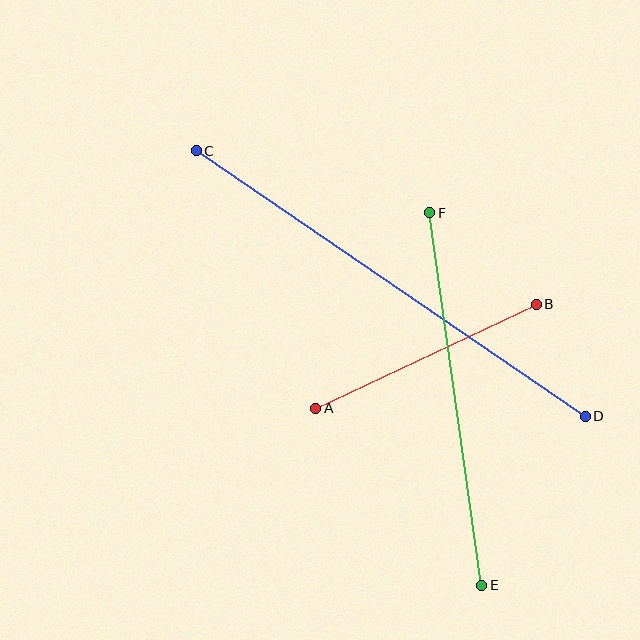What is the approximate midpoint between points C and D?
The midpoint is at approximately (391, 283) pixels.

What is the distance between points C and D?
The distance is approximately 471 pixels.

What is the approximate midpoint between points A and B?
The midpoint is at approximately (426, 356) pixels.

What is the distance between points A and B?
The distance is approximately 244 pixels.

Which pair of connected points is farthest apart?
Points C and D are farthest apart.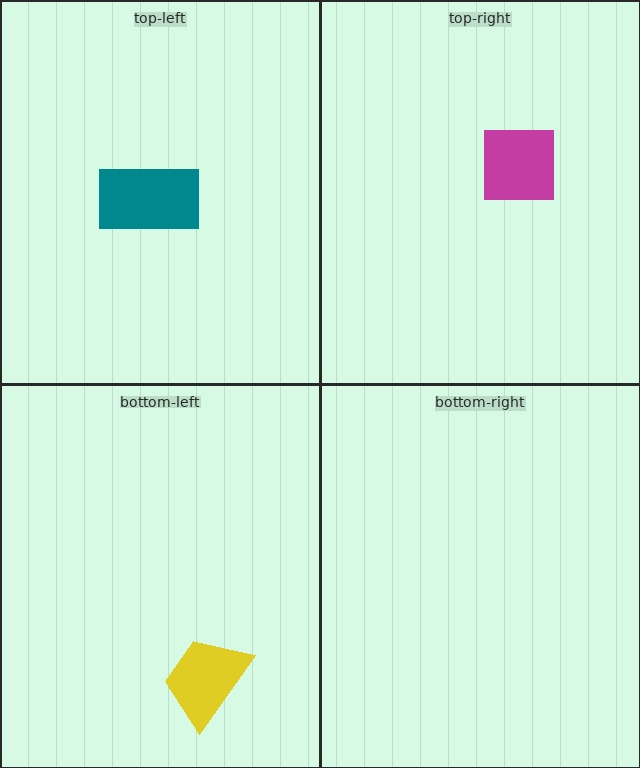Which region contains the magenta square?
The top-right region.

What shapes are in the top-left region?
The teal rectangle.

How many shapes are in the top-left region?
1.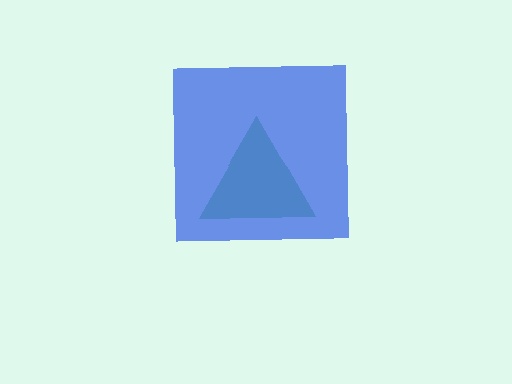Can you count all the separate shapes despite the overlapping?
Yes, there are 2 separate shapes.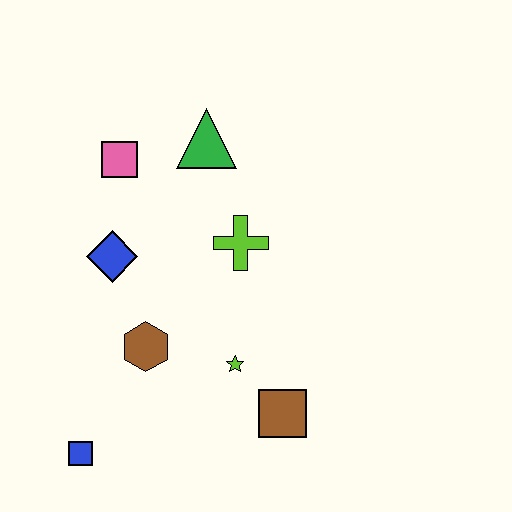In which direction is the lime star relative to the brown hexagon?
The lime star is to the right of the brown hexagon.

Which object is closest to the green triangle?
The pink square is closest to the green triangle.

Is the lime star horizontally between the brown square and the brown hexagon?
Yes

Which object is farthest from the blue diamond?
The brown square is farthest from the blue diamond.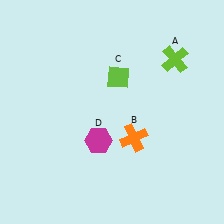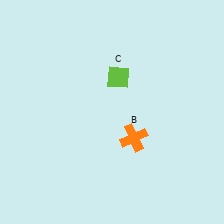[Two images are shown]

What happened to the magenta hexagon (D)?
The magenta hexagon (D) was removed in Image 2. It was in the bottom-left area of Image 1.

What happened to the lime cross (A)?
The lime cross (A) was removed in Image 2. It was in the top-right area of Image 1.